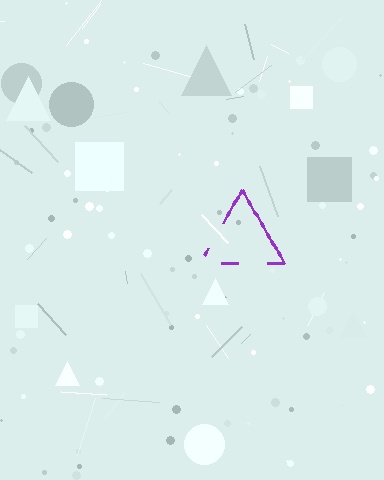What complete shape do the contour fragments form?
The contour fragments form a triangle.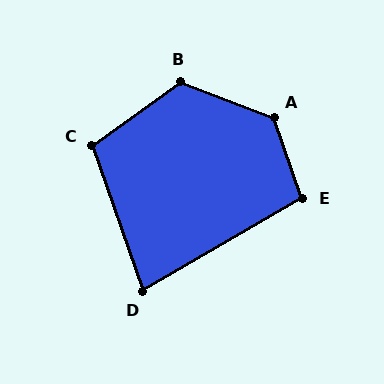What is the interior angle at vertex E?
Approximately 101 degrees (obtuse).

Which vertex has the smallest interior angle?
D, at approximately 79 degrees.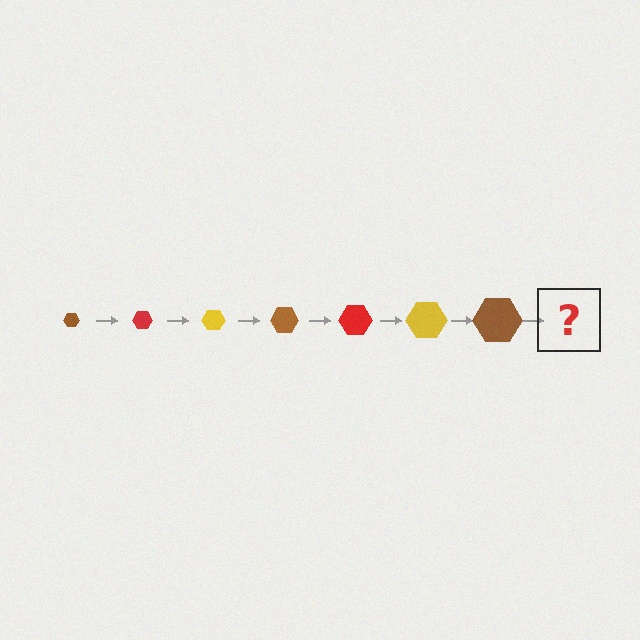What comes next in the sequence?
The next element should be a red hexagon, larger than the previous one.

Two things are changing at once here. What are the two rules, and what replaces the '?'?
The two rules are that the hexagon grows larger each step and the color cycles through brown, red, and yellow. The '?' should be a red hexagon, larger than the previous one.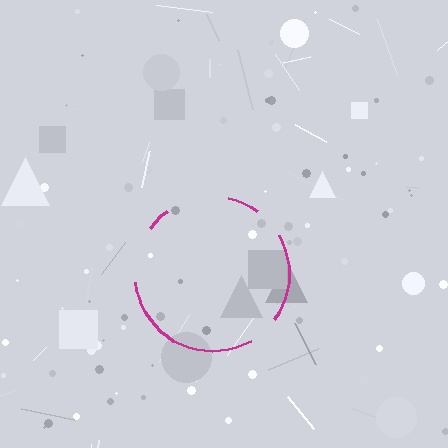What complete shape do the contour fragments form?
The contour fragments form a circle.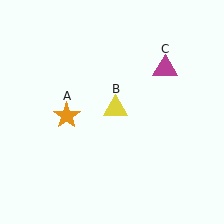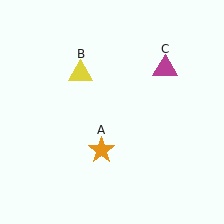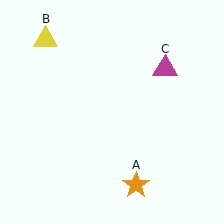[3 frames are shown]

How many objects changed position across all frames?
2 objects changed position: orange star (object A), yellow triangle (object B).